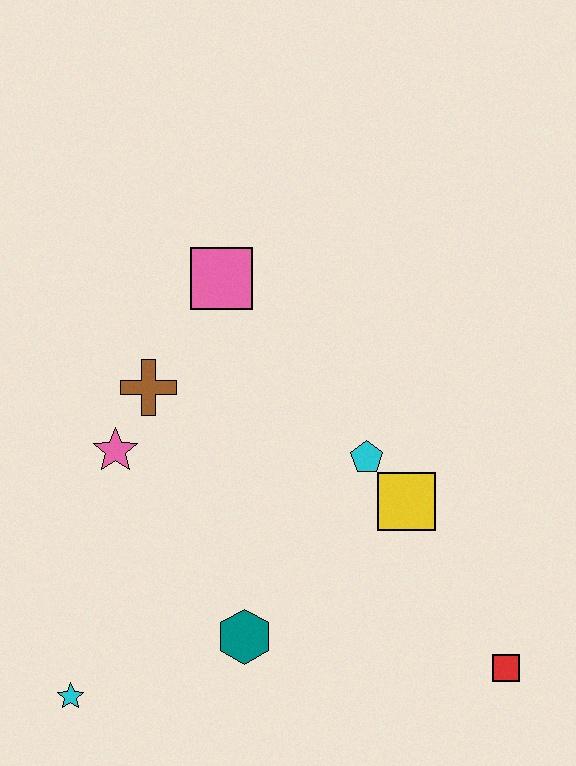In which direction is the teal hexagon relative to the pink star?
The teal hexagon is below the pink star.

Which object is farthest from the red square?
The pink square is farthest from the red square.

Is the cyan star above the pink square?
No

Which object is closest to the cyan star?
The teal hexagon is closest to the cyan star.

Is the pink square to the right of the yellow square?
No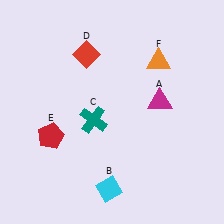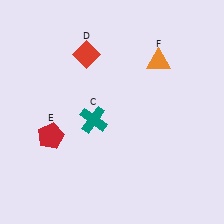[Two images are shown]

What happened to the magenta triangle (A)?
The magenta triangle (A) was removed in Image 2. It was in the top-right area of Image 1.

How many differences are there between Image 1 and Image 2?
There are 2 differences between the two images.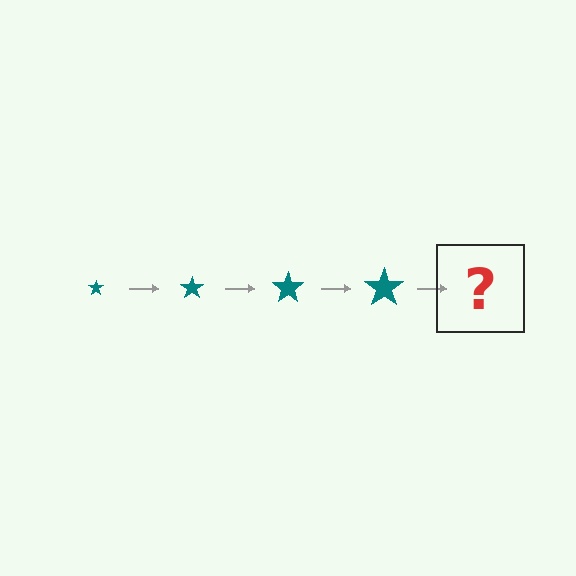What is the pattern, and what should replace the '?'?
The pattern is that the star gets progressively larger each step. The '?' should be a teal star, larger than the previous one.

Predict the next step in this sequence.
The next step is a teal star, larger than the previous one.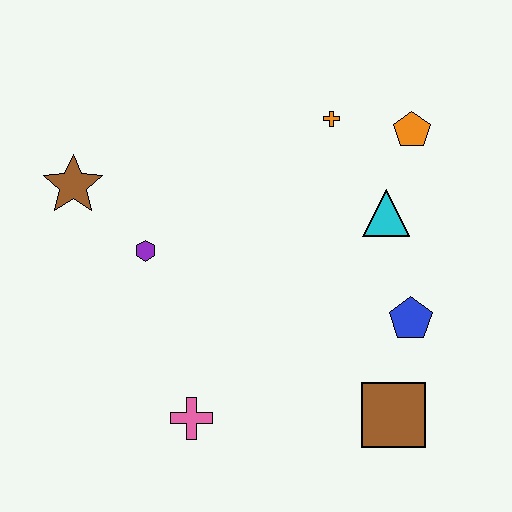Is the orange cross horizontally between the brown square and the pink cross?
Yes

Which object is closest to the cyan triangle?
The orange pentagon is closest to the cyan triangle.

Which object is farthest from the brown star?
The brown square is farthest from the brown star.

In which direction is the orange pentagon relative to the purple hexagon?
The orange pentagon is to the right of the purple hexagon.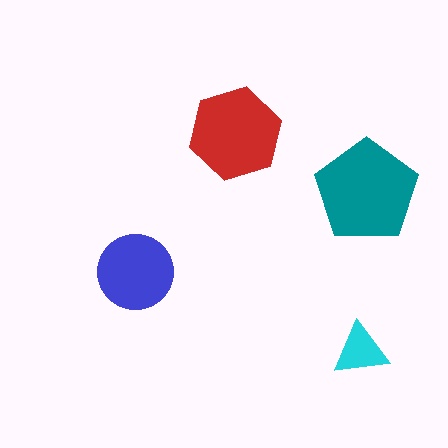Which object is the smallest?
The cyan triangle.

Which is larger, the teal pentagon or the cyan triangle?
The teal pentagon.